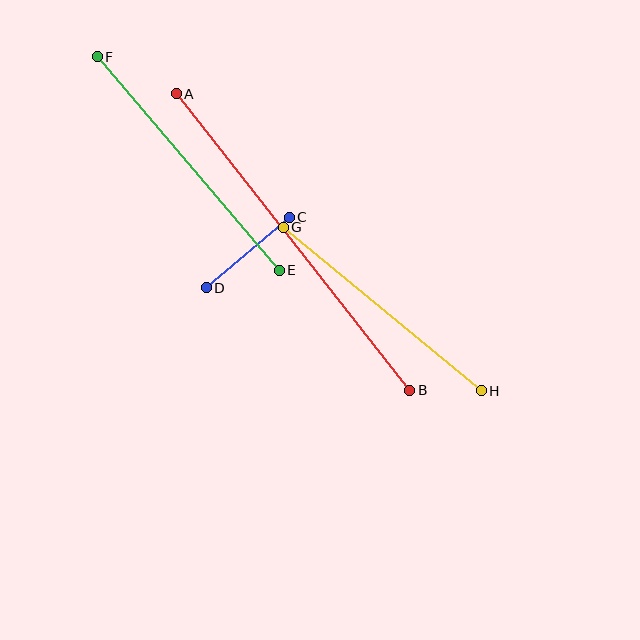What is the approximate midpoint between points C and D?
The midpoint is at approximately (248, 253) pixels.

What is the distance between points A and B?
The distance is approximately 377 pixels.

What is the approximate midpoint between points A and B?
The midpoint is at approximately (293, 242) pixels.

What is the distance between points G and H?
The distance is approximately 257 pixels.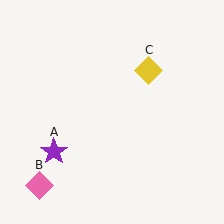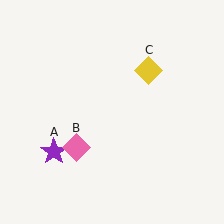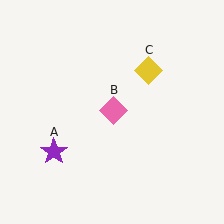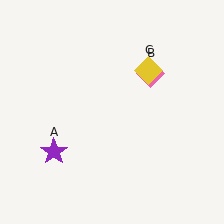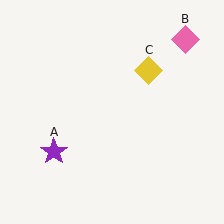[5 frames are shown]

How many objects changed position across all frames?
1 object changed position: pink diamond (object B).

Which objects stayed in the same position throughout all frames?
Purple star (object A) and yellow diamond (object C) remained stationary.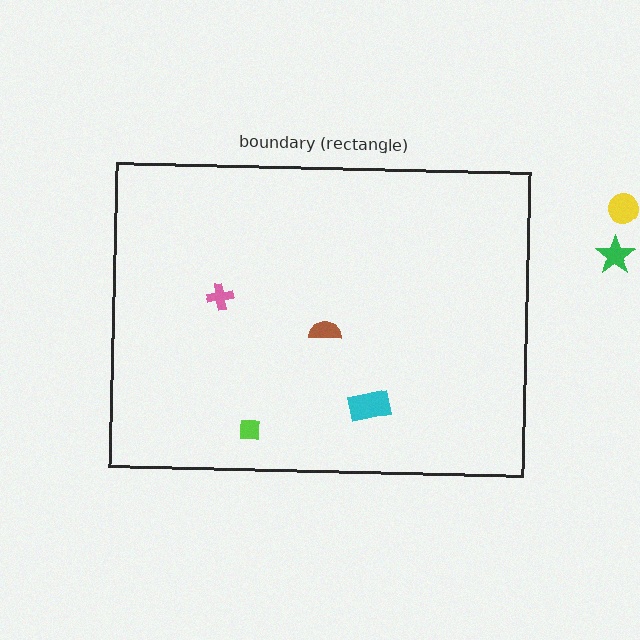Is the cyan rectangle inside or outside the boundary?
Inside.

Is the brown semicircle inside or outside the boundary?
Inside.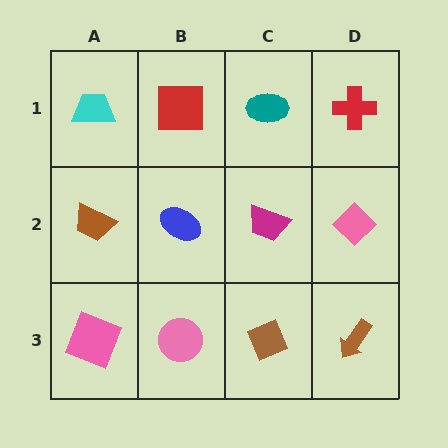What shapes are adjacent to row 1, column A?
A brown trapezoid (row 2, column A), a red square (row 1, column B).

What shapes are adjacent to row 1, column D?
A pink diamond (row 2, column D), a teal ellipse (row 1, column C).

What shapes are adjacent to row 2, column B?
A red square (row 1, column B), a pink circle (row 3, column B), a brown trapezoid (row 2, column A), a magenta trapezoid (row 2, column C).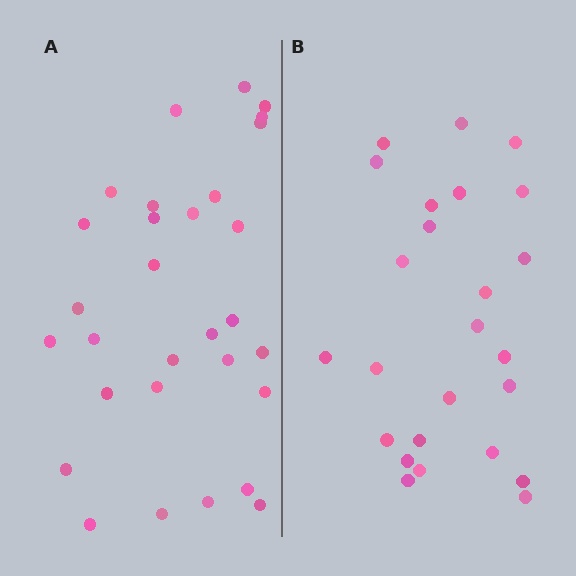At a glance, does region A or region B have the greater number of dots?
Region A (the left region) has more dots.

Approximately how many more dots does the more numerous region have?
Region A has about 5 more dots than region B.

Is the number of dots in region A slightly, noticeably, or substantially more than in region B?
Region A has only slightly more — the two regions are fairly close. The ratio is roughly 1.2 to 1.